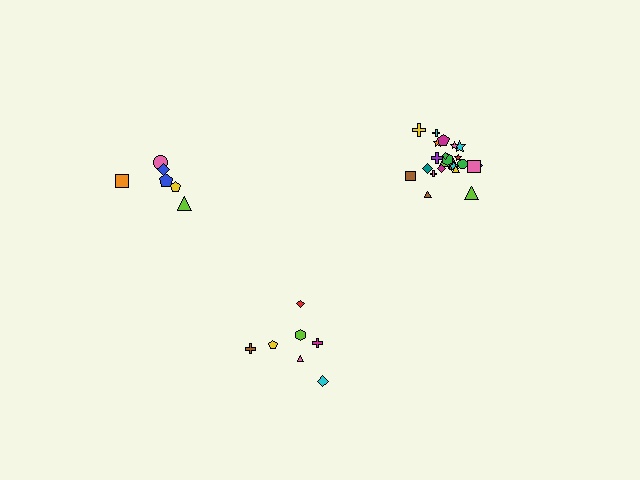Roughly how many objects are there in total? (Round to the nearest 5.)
Roughly 40 objects in total.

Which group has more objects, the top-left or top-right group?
The top-right group.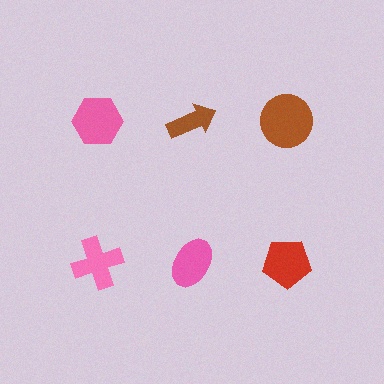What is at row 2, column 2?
A pink ellipse.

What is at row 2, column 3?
A red pentagon.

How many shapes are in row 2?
3 shapes.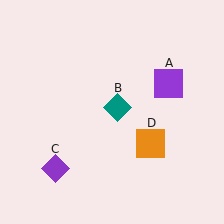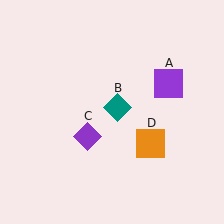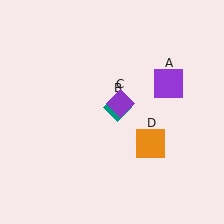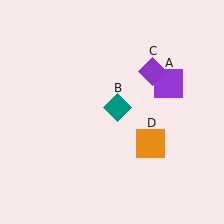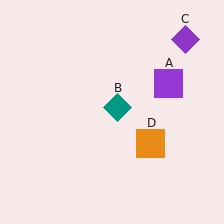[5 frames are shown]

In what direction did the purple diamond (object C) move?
The purple diamond (object C) moved up and to the right.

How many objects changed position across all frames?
1 object changed position: purple diamond (object C).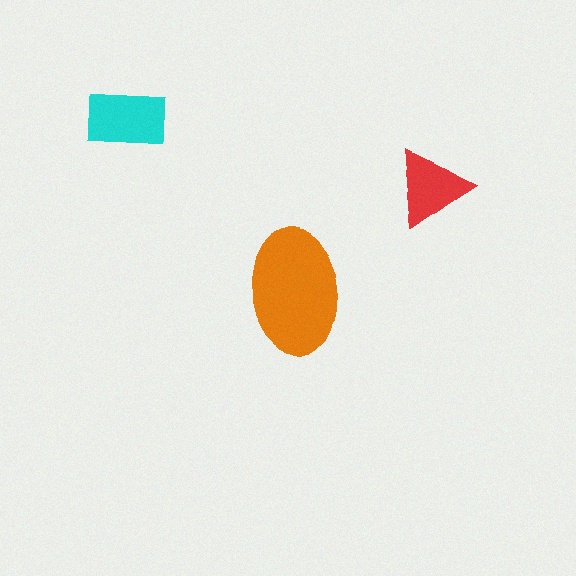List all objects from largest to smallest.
The orange ellipse, the cyan rectangle, the red triangle.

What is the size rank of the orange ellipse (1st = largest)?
1st.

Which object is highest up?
The cyan rectangle is topmost.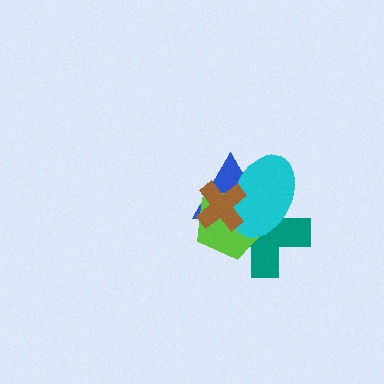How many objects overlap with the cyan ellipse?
4 objects overlap with the cyan ellipse.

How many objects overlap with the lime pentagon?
4 objects overlap with the lime pentagon.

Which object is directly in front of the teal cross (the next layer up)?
The lime pentagon is directly in front of the teal cross.